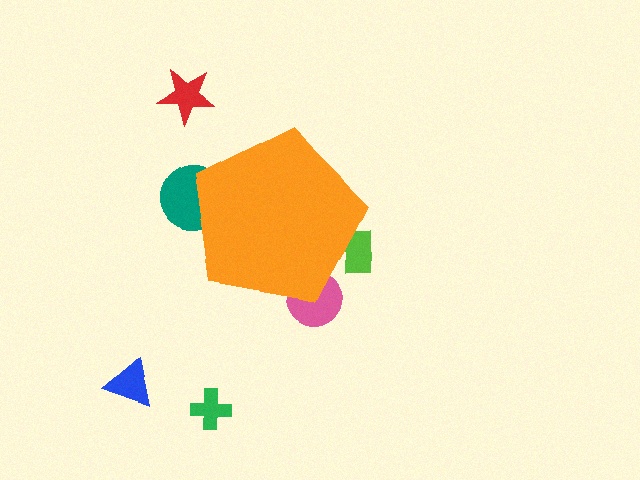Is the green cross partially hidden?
No, the green cross is fully visible.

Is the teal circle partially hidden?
Yes, the teal circle is partially hidden behind the orange pentagon.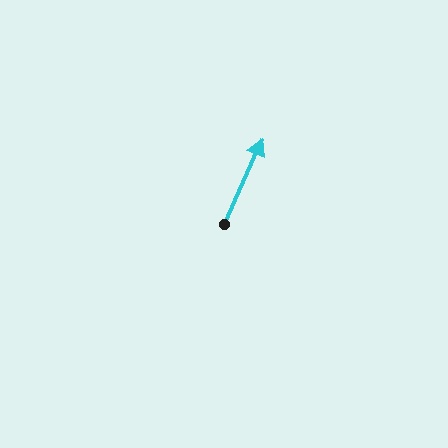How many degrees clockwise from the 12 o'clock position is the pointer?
Approximately 24 degrees.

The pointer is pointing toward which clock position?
Roughly 1 o'clock.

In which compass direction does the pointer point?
Northeast.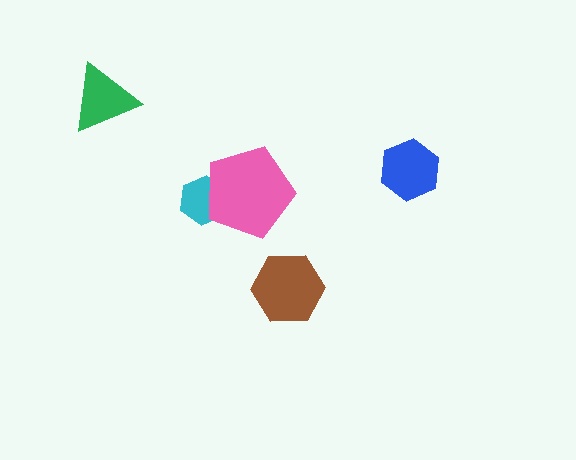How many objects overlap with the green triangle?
0 objects overlap with the green triangle.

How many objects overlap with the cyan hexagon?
1 object overlaps with the cyan hexagon.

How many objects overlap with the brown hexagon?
0 objects overlap with the brown hexagon.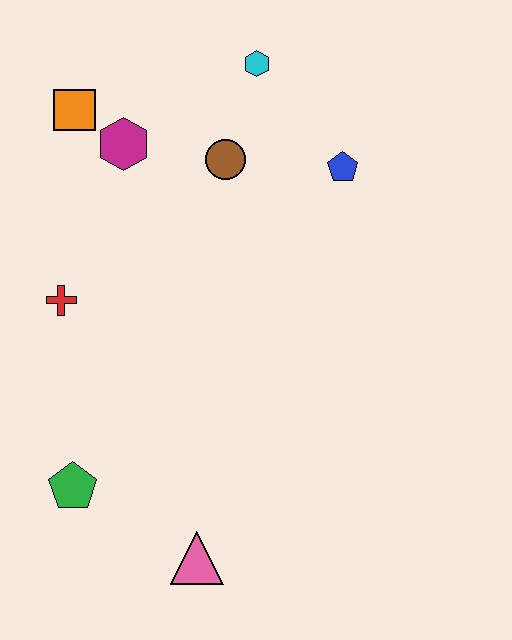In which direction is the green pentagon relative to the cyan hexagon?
The green pentagon is below the cyan hexagon.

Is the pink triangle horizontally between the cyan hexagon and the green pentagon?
Yes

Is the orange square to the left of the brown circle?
Yes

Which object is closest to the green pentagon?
The pink triangle is closest to the green pentagon.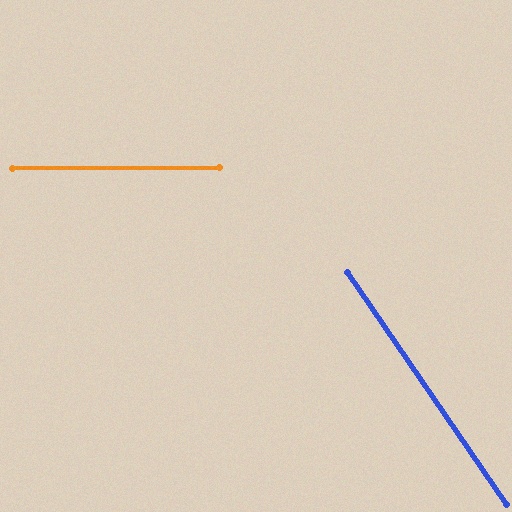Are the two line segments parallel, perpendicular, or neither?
Neither parallel nor perpendicular — they differ by about 56°.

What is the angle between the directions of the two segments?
Approximately 56 degrees.